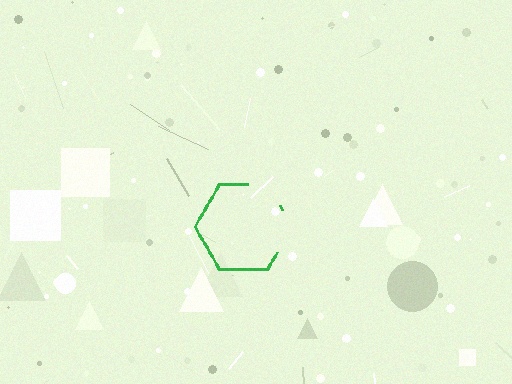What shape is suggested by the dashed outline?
The dashed outline suggests a hexagon.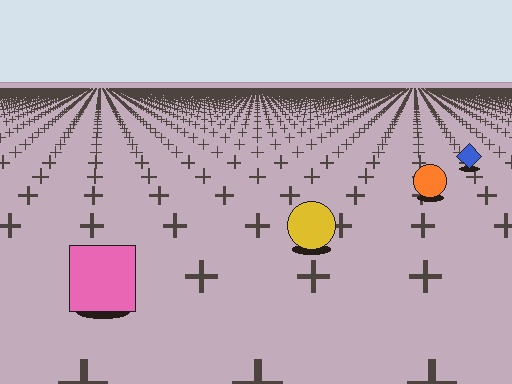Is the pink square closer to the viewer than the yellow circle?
Yes. The pink square is closer — you can tell from the texture gradient: the ground texture is coarser near it.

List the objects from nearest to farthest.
From nearest to farthest: the pink square, the yellow circle, the orange circle, the blue diamond.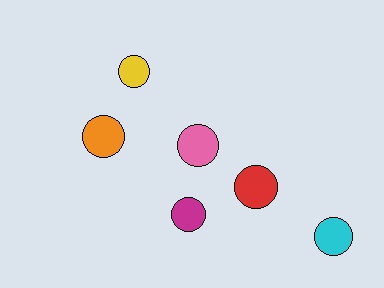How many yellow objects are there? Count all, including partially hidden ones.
There is 1 yellow object.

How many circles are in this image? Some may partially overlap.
There are 6 circles.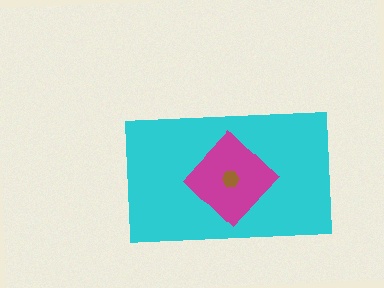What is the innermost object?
The brown hexagon.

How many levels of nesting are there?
3.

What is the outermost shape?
The cyan rectangle.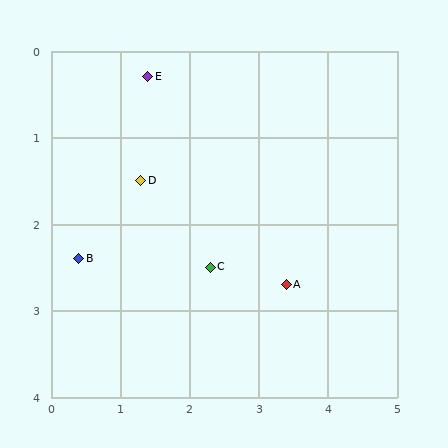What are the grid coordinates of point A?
Point A is at approximately (3.4, 2.7).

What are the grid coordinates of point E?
Point E is at approximately (1.4, 0.3).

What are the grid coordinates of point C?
Point C is at approximately (2.3, 2.5).